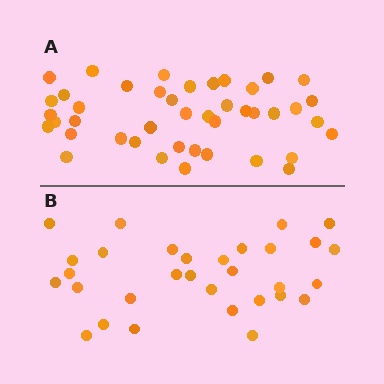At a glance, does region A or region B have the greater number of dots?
Region A (the top region) has more dots.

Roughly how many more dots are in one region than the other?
Region A has roughly 12 or so more dots than region B.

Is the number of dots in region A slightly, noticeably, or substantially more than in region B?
Region A has noticeably more, but not dramatically so. The ratio is roughly 1.4 to 1.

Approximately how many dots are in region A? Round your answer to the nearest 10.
About 40 dots. (The exact count is 43, which rounds to 40.)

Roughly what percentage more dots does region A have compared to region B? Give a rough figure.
About 40% more.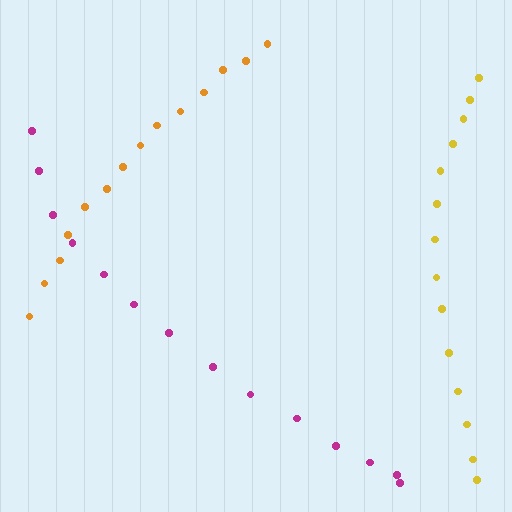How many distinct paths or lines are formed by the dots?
There are 3 distinct paths.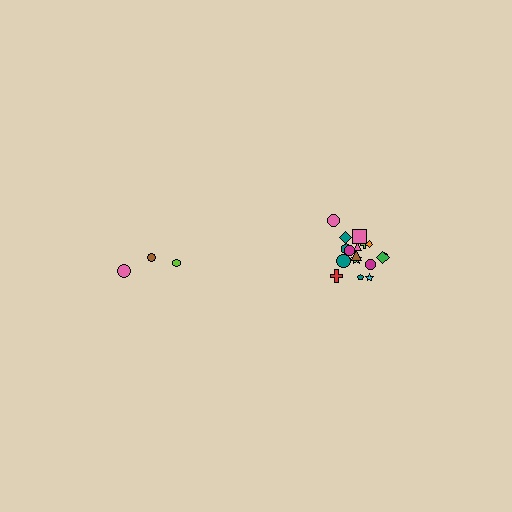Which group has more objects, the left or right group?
The right group.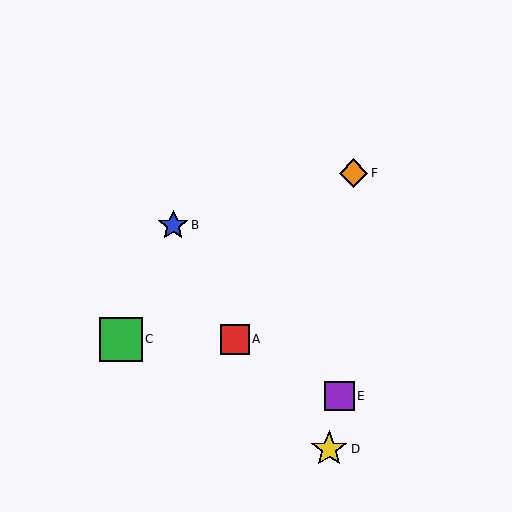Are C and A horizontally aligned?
Yes, both are at y≈339.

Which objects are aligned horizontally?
Objects A, C are aligned horizontally.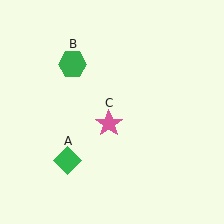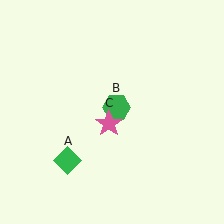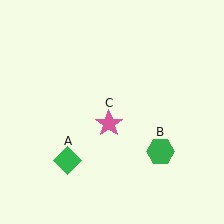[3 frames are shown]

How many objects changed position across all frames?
1 object changed position: green hexagon (object B).